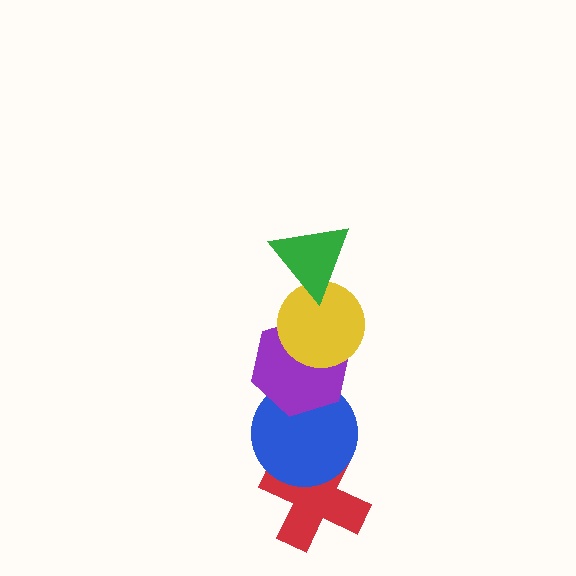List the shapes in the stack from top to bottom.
From top to bottom: the green triangle, the yellow circle, the purple hexagon, the blue circle, the red cross.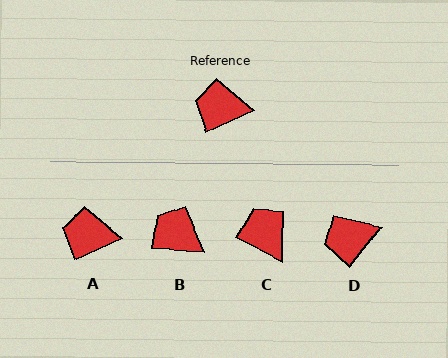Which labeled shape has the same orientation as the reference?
A.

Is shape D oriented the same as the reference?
No, it is off by about 27 degrees.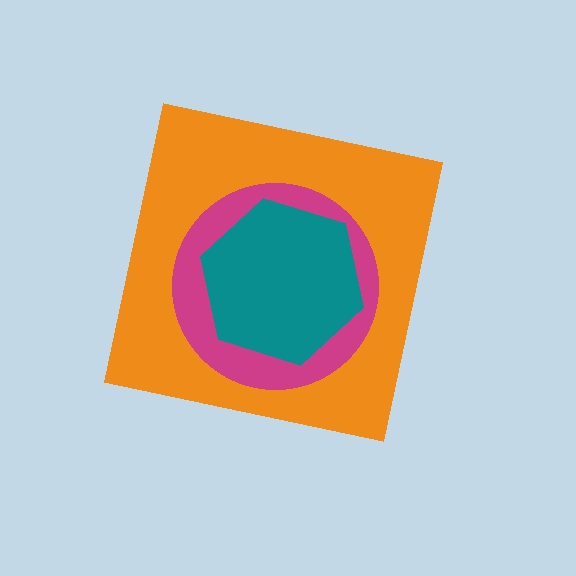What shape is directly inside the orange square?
The magenta circle.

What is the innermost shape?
The teal hexagon.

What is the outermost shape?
The orange square.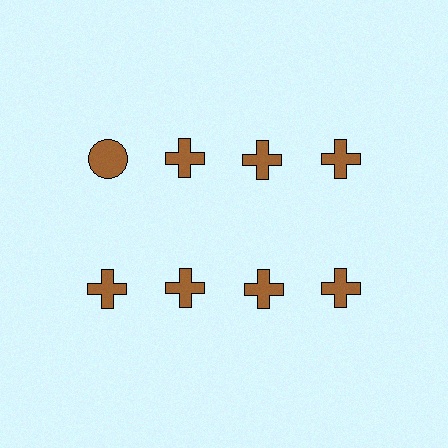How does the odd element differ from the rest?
It has a different shape: circle instead of cross.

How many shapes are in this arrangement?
There are 8 shapes arranged in a grid pattern.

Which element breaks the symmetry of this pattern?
The brown circle in the top row, leftmost column breaks the symmetry. All other shapes are brown crosses.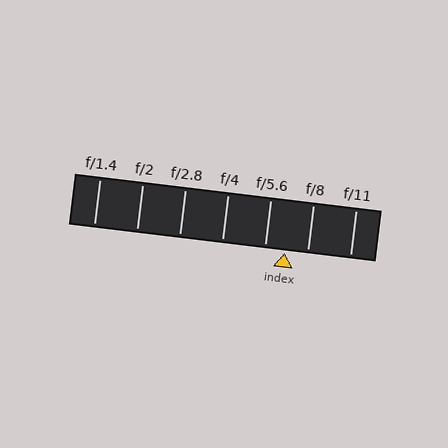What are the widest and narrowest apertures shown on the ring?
The widest aperture shown is f/1.4 and the narrowest is f/11.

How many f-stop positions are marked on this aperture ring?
There are 7 f-stop positions marked.